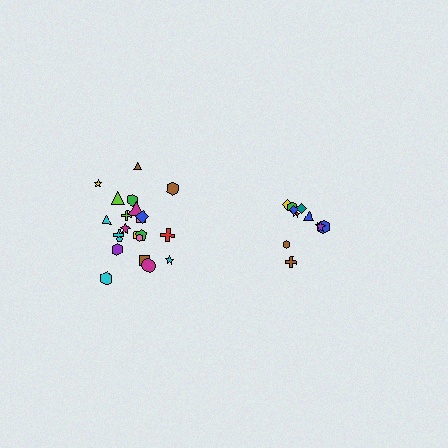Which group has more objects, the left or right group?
The left group.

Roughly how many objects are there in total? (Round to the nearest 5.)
Roughly 30 objects in total.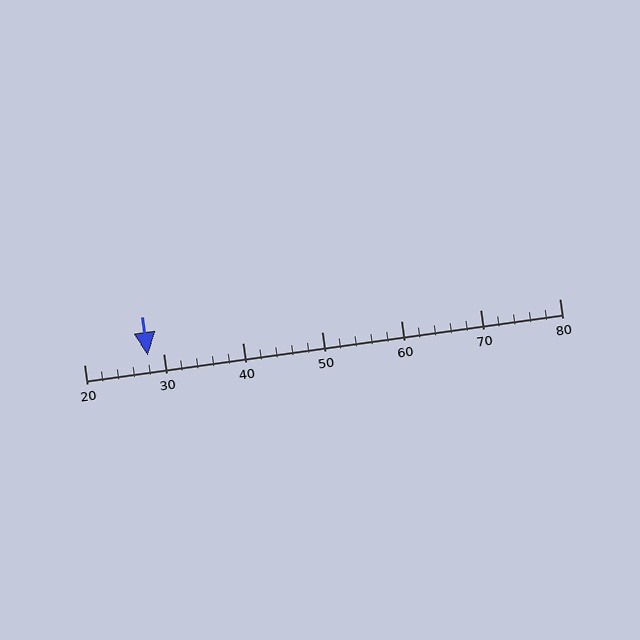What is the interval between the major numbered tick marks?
The major tick marks are spaced 10 units apart.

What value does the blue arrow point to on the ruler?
The blue arrow points to approximately 28.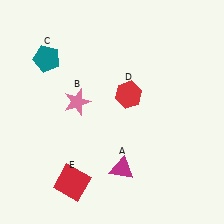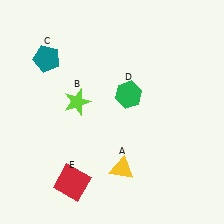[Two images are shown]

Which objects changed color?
A changed from magenta to yellow. B changed from pink to lime. D changed from red to green.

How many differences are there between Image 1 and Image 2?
There are 3 differences between the two images.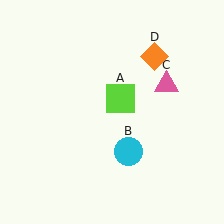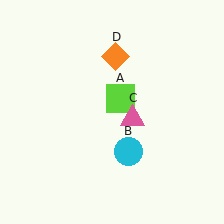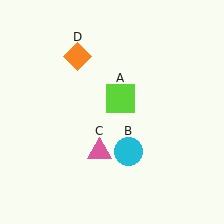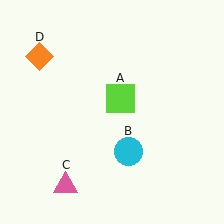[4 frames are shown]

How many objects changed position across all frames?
2 objects changed position: pink triangle (object C), orange diamond (object D).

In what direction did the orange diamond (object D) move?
The orange diamond (object D) moved left.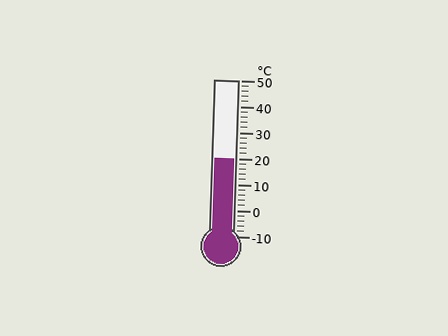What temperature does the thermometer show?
The thermometer shows approximately 20°C.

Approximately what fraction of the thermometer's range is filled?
The thermometer is filled to approximately 50% of its range.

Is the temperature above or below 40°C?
The temperature is below 40°C.